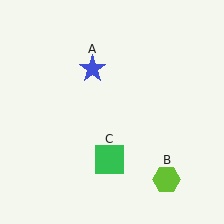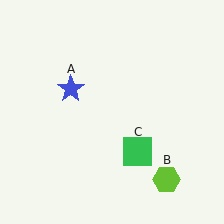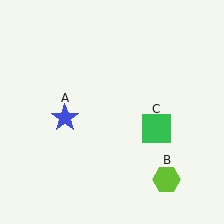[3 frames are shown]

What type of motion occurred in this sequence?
The blue star (object A), green square (object C) rotated counterclockwise around the center of the scene.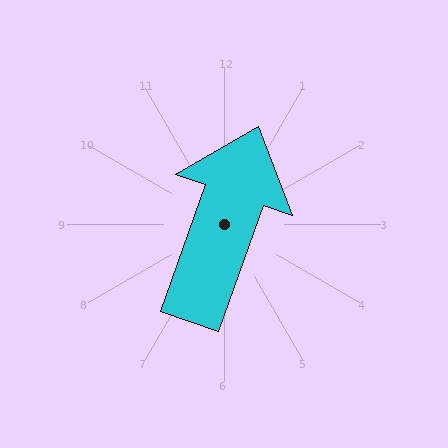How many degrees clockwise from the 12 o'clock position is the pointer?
Approximately 20 degrees.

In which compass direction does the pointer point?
North.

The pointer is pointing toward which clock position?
Roughly 1 o'clock.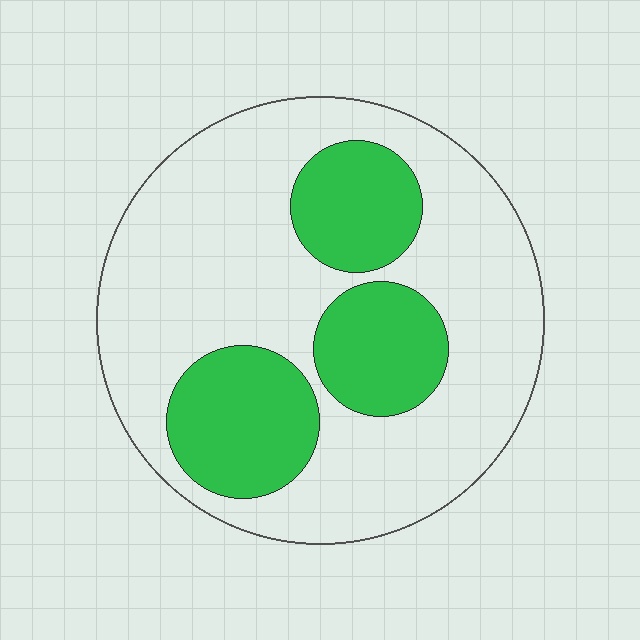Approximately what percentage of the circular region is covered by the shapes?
Approximately 30%.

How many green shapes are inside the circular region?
3.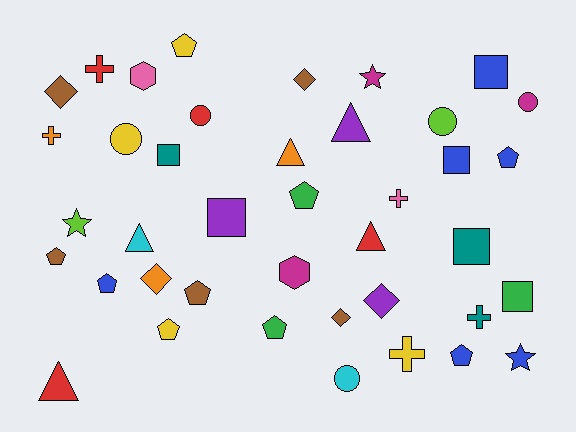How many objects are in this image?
There are 40 objects.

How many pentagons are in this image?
There are 9 pentagons.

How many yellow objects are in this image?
There are 4 yellow objects.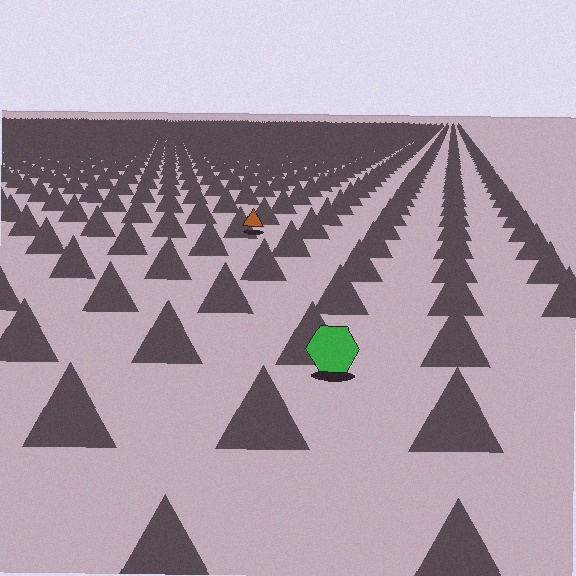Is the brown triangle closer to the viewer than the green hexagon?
No. The green hexagon is closer — you can tell from the texture gradient: the ground texture is coarser near it.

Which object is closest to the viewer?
The green hexagon is closest. The texture marks near it are larger and more spread out.